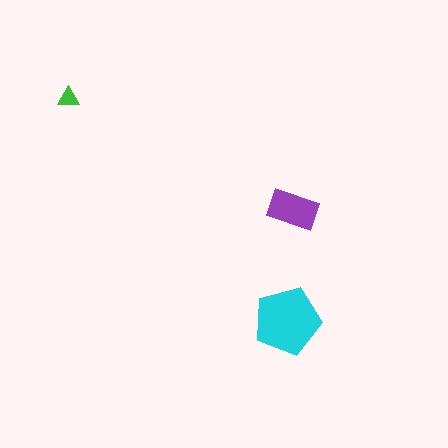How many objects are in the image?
There are 3 objects in the image.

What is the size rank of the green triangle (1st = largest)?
3rd.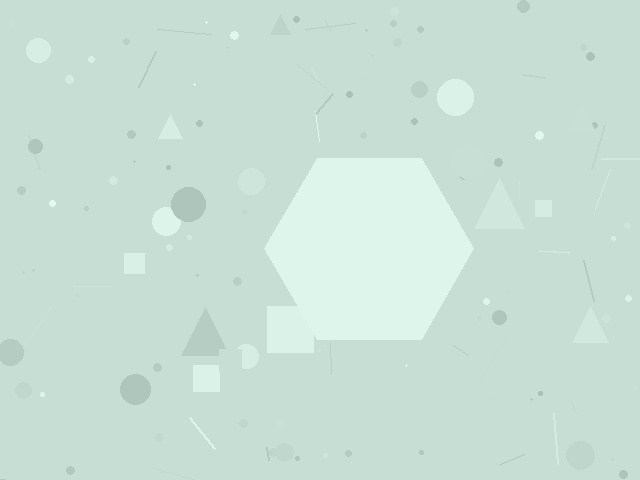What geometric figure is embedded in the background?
A hexagon is embedded in the background.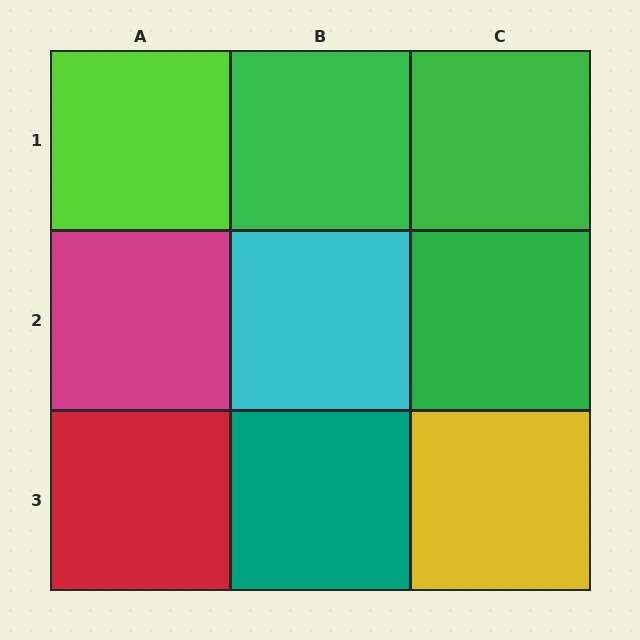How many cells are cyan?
1 cell is cyan.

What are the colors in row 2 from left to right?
Magenta, cyan, green.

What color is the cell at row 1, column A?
Lime.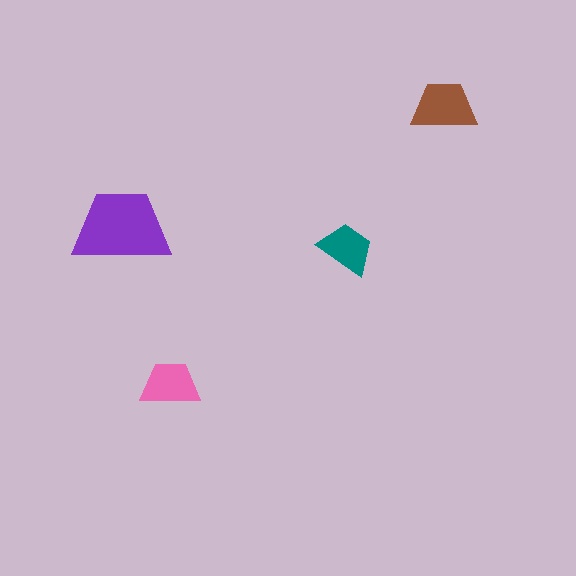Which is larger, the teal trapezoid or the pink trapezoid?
The pink one.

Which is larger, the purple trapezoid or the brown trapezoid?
The purple one.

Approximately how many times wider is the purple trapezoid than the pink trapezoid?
About 1.5 times wider.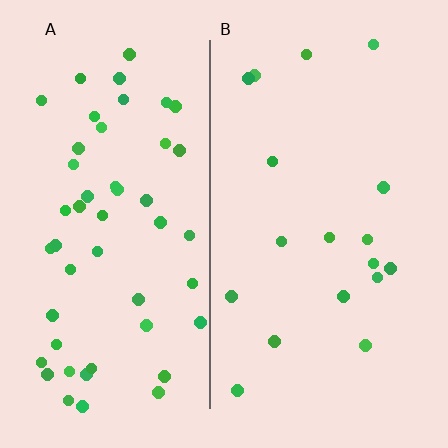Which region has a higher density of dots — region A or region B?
A (the left).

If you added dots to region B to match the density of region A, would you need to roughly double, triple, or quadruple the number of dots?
Approximately triple.